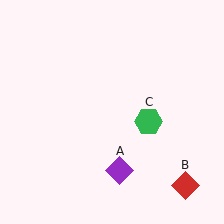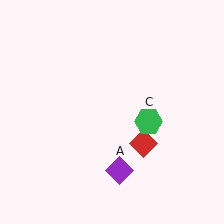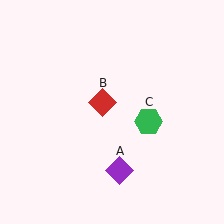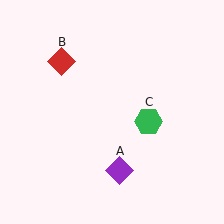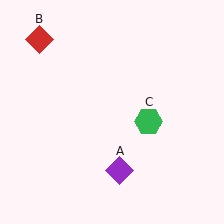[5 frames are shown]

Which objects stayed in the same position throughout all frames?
Purple diamond (object A) and green hexagon (object C) remained stationary.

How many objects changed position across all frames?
1 object changed position: red diamond (object B).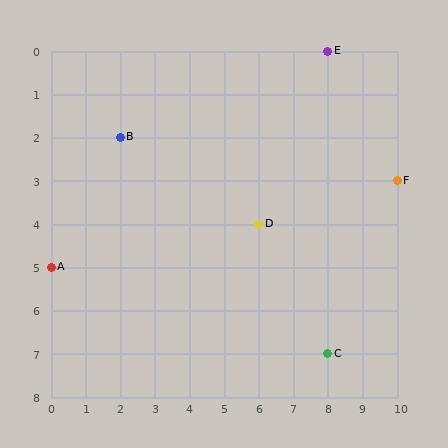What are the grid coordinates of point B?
Point B is at grid coordinates (2, 2).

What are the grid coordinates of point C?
Point C is at grid coordinates (8, 7).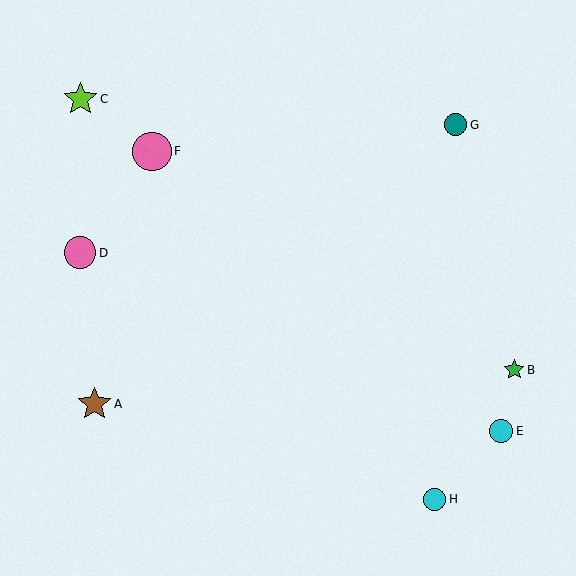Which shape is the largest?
The pink circle (labeled F) is the largest.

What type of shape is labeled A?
Shape A is a brown star.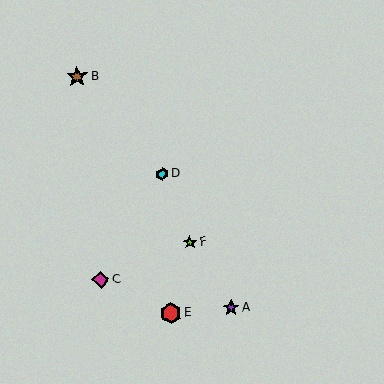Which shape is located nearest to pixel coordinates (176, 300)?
The red hexagon (labeled E) at (171, 313) is nearest to that location.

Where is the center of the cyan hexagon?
The center of the cyan hexagon is at (162, 174).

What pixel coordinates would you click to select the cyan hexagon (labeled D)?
Click at (162, 174) to select the cyan hexagon D.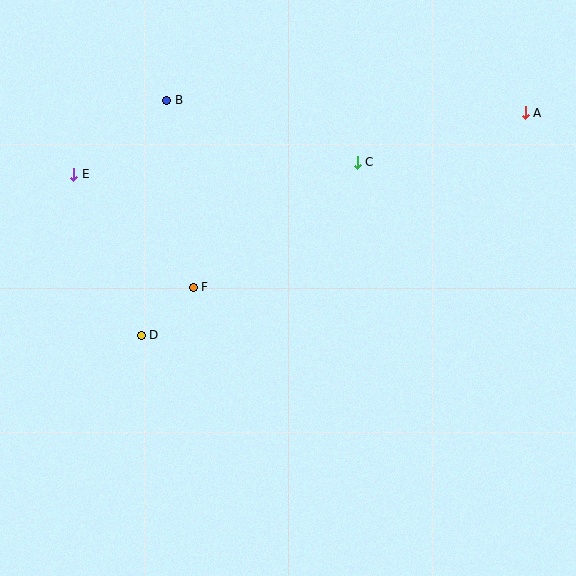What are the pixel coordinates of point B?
Point B is at (167, 100).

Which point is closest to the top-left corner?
Point E is closest to the top-left corner.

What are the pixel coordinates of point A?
Point A is at (525, 113).